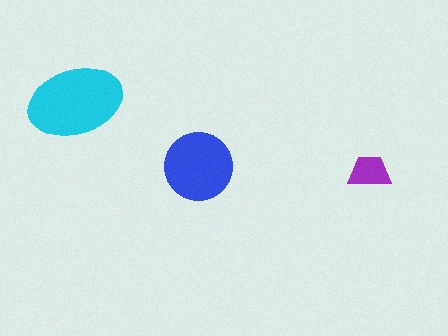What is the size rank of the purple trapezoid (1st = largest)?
3rd.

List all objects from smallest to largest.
The purple trapezoid, the blue circle, the cyan ellipse.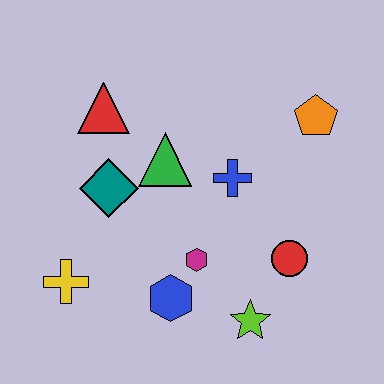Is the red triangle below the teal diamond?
No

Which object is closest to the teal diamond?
The green triangle is closest to the teal diamond.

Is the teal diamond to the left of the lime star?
Yes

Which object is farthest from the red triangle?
The lime star is farthest from the red triangle.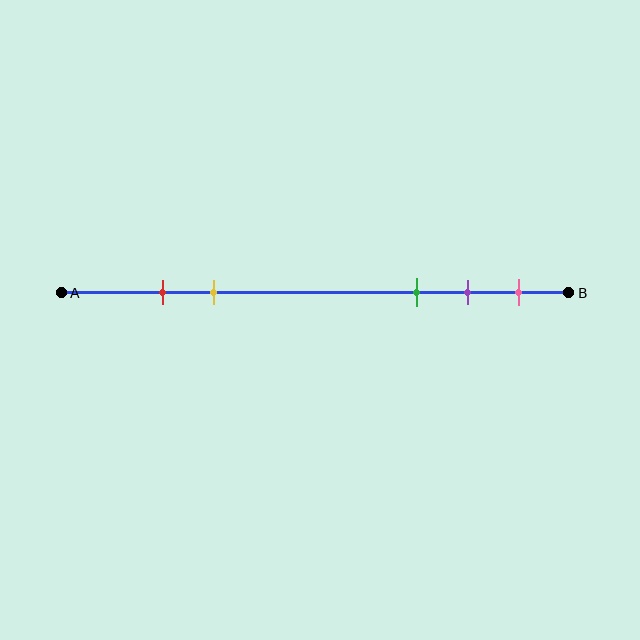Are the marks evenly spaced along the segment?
No, the marks are not evenly spaced.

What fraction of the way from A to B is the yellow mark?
The yellow mark is approximately 30% (0.3) of the way from A to B.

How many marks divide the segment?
There are 5 marks dividing the segment.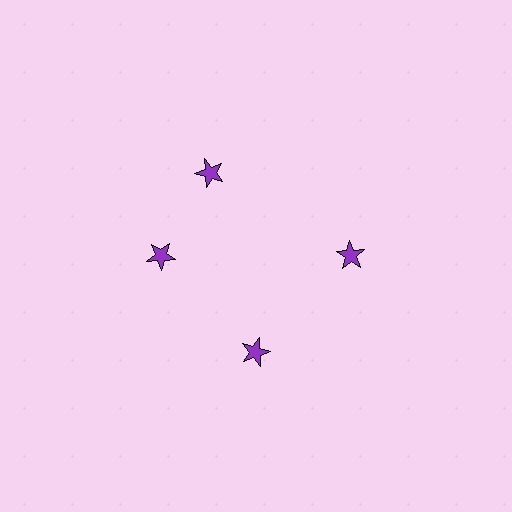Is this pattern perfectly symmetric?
No. The 4 purple stars are arranged in a ring, but one element near the 12 o'clock position is rotated out of alignment along the ring, breaking the 4-fold rotational symmetry.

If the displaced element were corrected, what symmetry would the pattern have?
It would have 4-fold rotational symmetry — the pattern would map onto itself every 90 degrees.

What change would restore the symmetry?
The symmetry would be restored by rotating it back into even spacing with its neighbors so that all 4 stars sit at equal angles and equal distance from the center.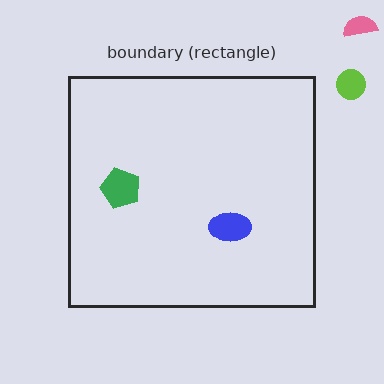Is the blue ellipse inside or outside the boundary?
Inside.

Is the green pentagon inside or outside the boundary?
Inside.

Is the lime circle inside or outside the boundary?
Outside.